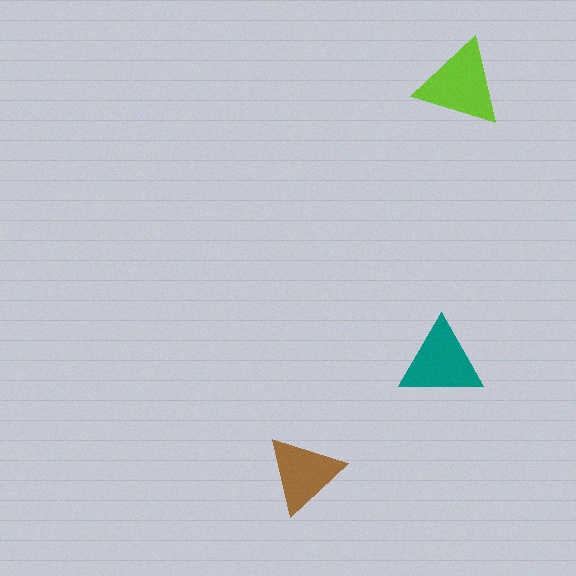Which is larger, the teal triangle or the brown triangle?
The teal one.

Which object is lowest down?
The brown triangle is bottommost.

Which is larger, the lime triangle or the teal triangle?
The lime one.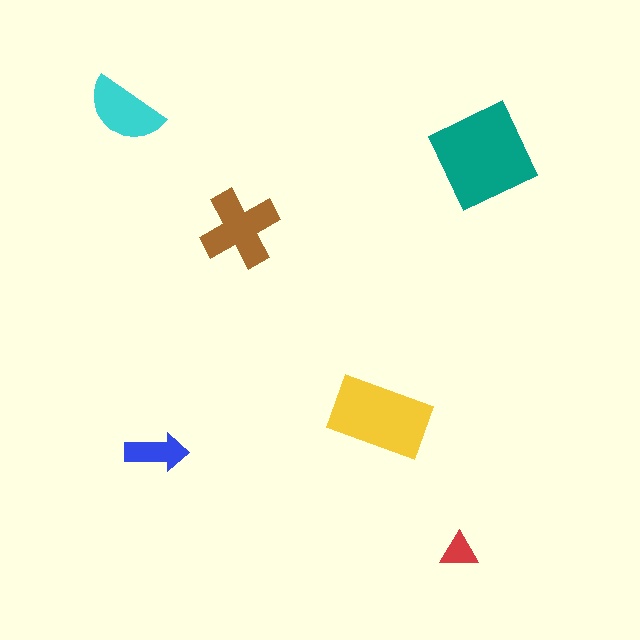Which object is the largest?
The teal square.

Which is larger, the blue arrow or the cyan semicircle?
The cyan semicircle.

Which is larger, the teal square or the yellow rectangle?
The teal square.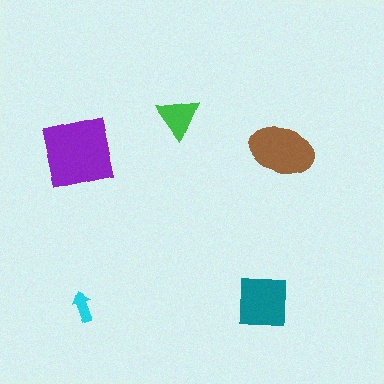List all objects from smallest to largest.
The cyan arrow, the green triangle, the teal square, the brown ellipse, the purple square.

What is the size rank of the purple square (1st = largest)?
1st.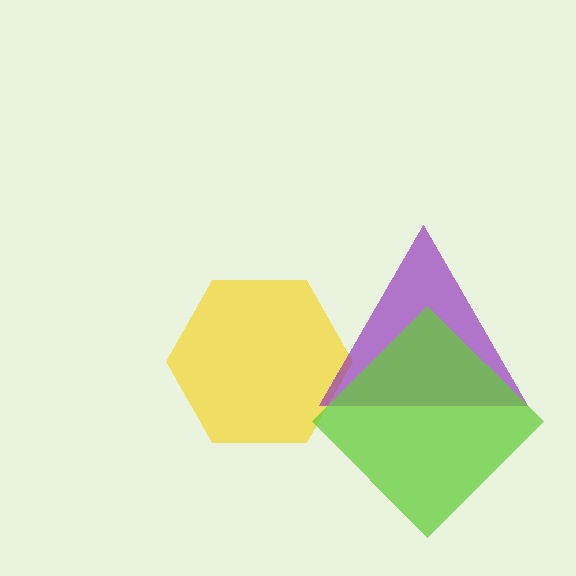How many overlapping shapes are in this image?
There are 3 overlapping shapes in the image.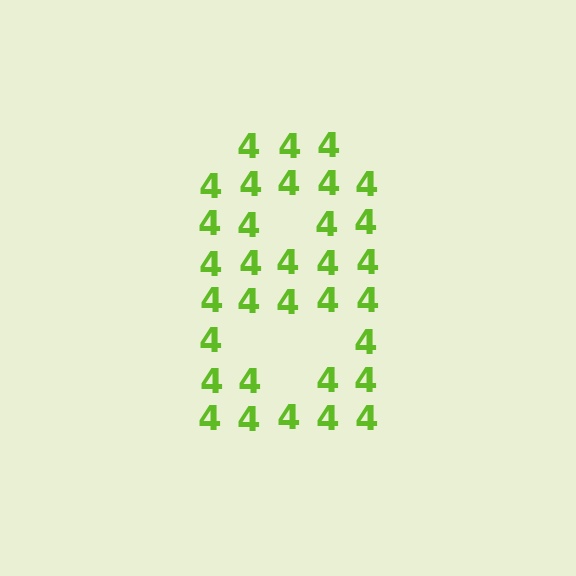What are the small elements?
The small elements are digit 4's.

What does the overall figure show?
The overall figure shows the digit 8.